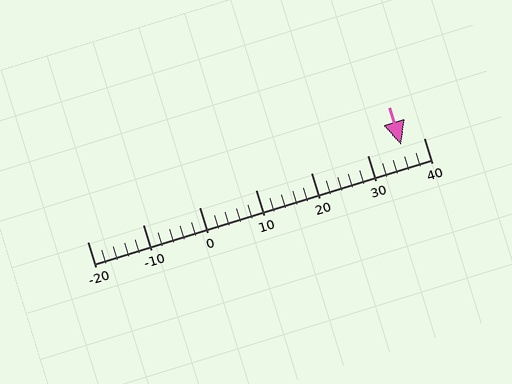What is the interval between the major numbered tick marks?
The major tick marks are spaced 10 units apart.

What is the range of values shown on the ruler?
The ruler shows values from -20 to 40.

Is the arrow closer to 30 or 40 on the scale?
The arrow is closer to 40.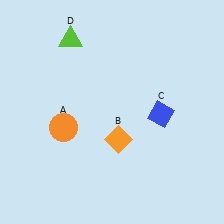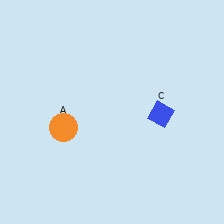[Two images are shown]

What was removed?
The orange diamond (B), the lime triangle (D) were removed in Image 2.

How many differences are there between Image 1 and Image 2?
There are 2 differences between the two images.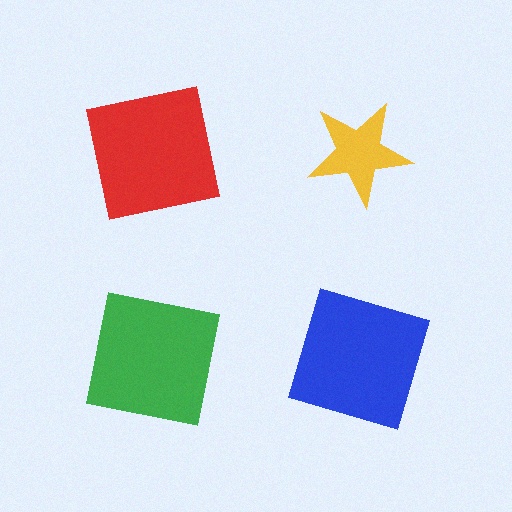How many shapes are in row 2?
2 shapes.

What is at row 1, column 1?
A red square.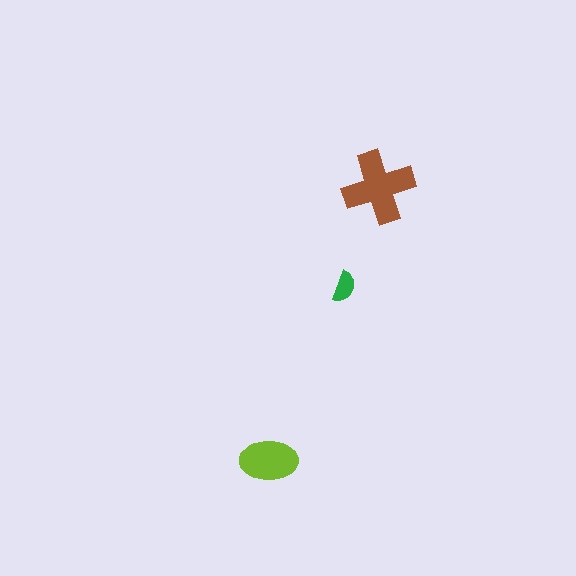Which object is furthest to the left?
The lime ellipse is leftmost.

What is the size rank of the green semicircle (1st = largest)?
3rd.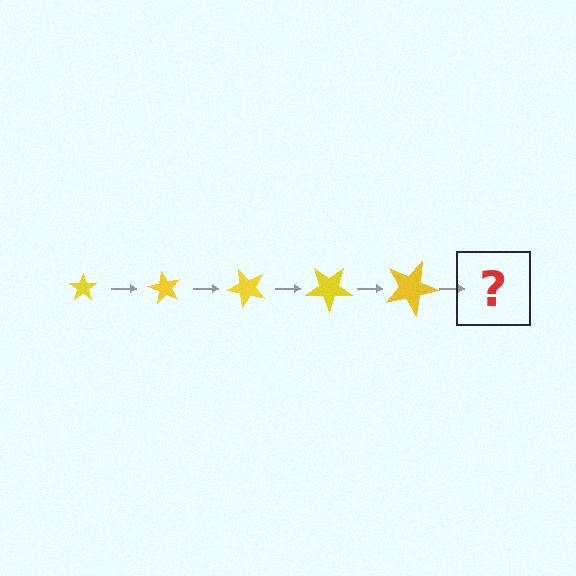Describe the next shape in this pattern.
It should be a star, larger than the previous one and rotated 300 degrees from the start.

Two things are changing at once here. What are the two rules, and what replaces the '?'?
The two rules are that the star grows larger each step and it rotates 60 degrees each step. The '?' should be a star, larger than the previous one and rotated 300 degrees from the start.